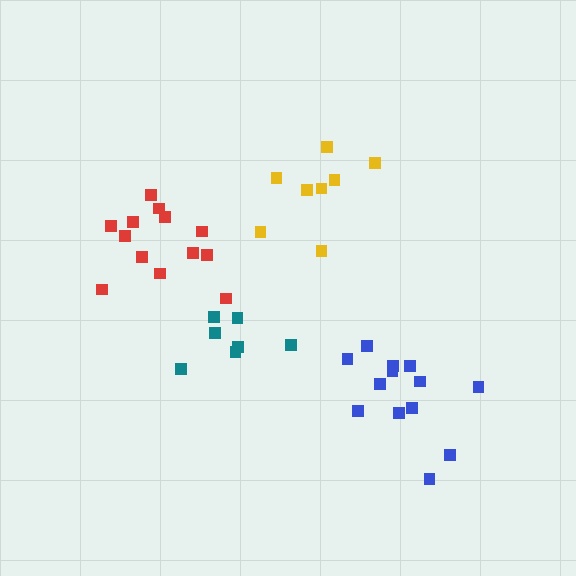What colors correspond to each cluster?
The clusters are colored: yellow, red, teal, blue.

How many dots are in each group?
Group 1: 8 dots, Group 2: 13 dots, Group 3: 7 dots, Group 4: 13 dots (41 total).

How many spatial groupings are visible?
There are 4 spatial groupings.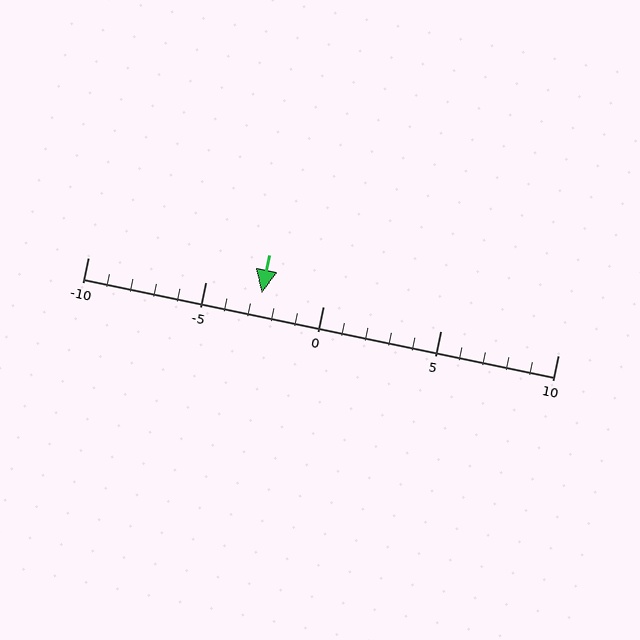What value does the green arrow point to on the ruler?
The green arrow points to approximately -3.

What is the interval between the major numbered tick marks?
The major tick marks are spaced 5 units apart.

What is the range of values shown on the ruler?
The ruler shows values from -10 to 10.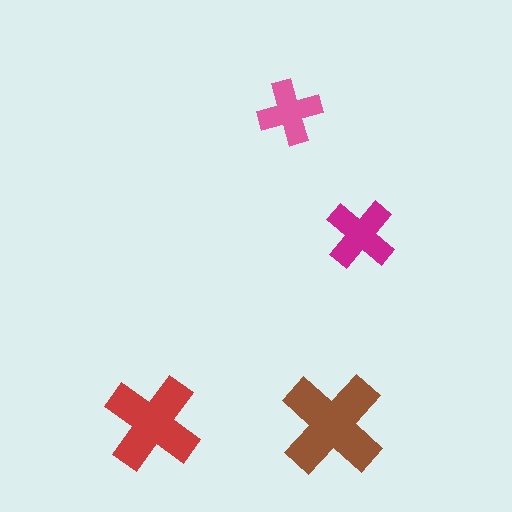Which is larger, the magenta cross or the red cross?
The red one.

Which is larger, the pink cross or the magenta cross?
The magenta one.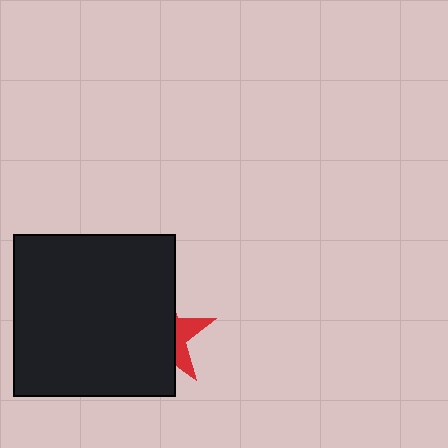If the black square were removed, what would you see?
You would see the complete red star.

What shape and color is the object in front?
The object in front is a black square.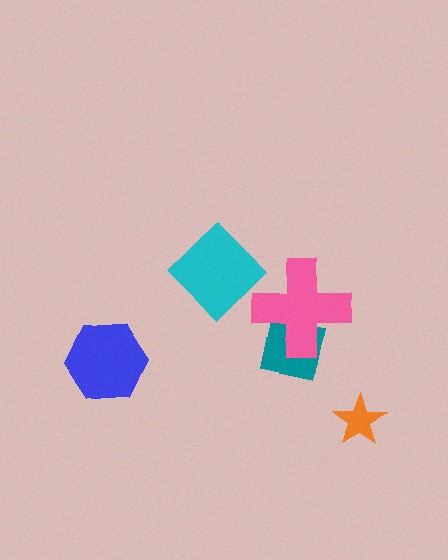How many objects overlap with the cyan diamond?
0 objects overlap with the cyan diamond.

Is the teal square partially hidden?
Yes, it is partially covered by another shape.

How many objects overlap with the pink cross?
1 object overlaps with the pink cross.